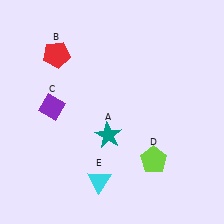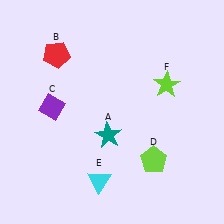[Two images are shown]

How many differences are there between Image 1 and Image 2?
There is 1 difference between the two images.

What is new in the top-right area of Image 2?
A lime star (F) was added in the top-right area of Image 2.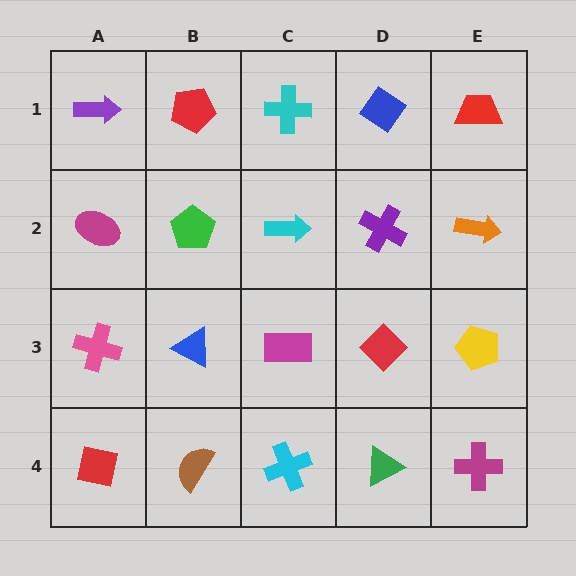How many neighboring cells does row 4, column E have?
2.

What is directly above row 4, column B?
A blue triangle.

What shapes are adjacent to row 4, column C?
A magenta rectangle (row 3, column C), a brown semicircle (row 4, column B), a green triangle (row 4, column D).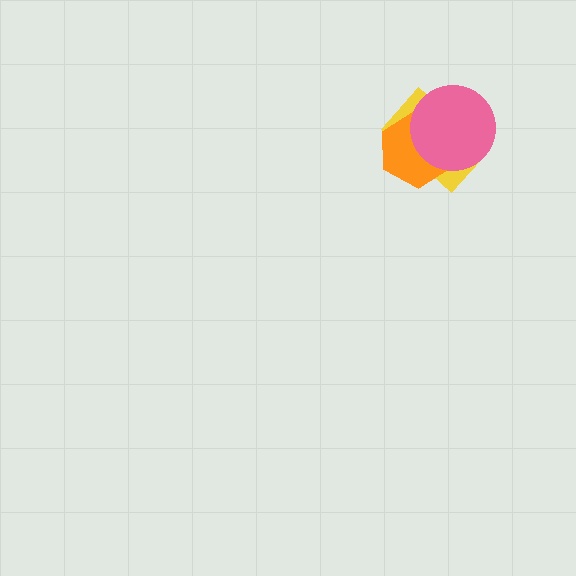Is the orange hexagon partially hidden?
Yes, it is partially covered by another shape.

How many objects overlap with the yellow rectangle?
2 objects overlap with the yellow rectangle.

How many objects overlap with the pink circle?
2 objects overlap with the pink circle.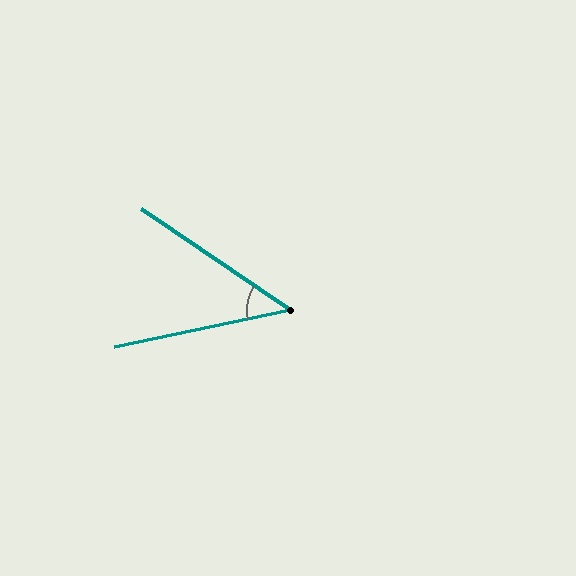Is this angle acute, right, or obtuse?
It is acute.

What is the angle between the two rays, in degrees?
Approximately 46 degrees.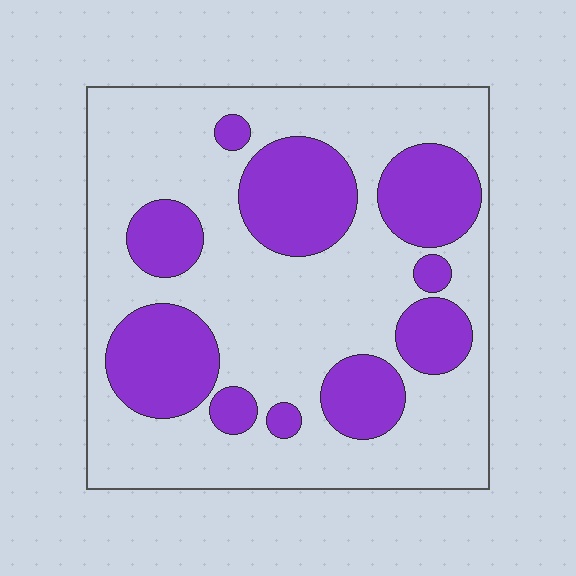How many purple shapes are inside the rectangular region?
10.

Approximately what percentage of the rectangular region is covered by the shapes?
Approximately 30%.